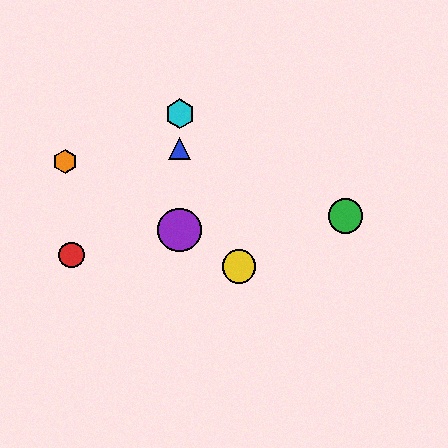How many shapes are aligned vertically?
3 shapes (the blue triangle, the purple circle, the cyan hexagon) are aligned vertically.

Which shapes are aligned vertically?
The blue triangle, the purple circle, the cyan hexagon are aligned vertically.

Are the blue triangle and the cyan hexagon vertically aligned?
Yes, both are at x≈180.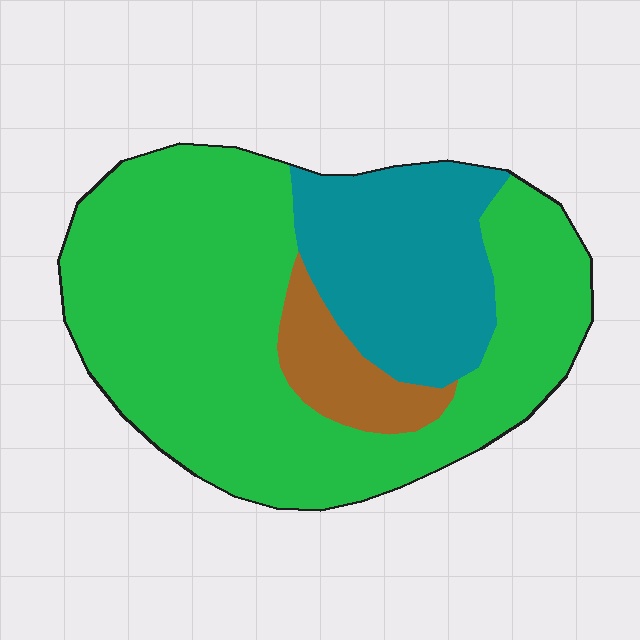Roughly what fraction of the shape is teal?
Teal covers about 25% of the shape.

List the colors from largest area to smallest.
From largest to smallest: green, teal, brown.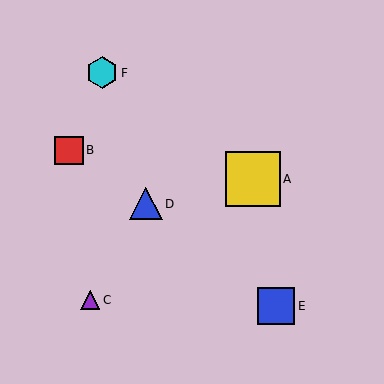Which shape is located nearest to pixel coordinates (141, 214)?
The blue triangle (labeled D) at (146, 204) is nearest to that location.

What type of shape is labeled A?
Shape A is a yellow square.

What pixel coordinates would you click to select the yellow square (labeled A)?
Click at (253, 179) to select the yellow square A.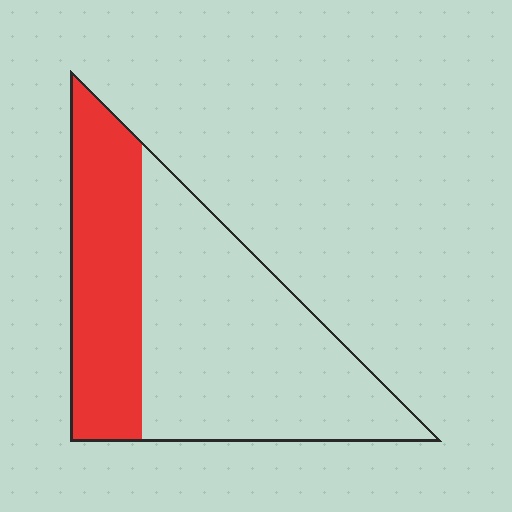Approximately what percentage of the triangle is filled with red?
Approximately 35%.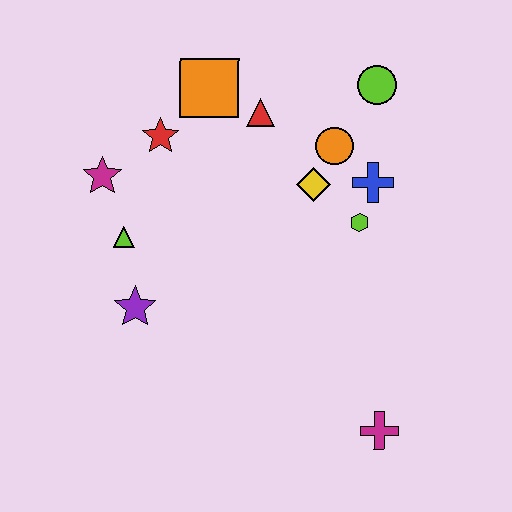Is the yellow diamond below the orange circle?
Yes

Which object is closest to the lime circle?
The orange circle is closest to the lime circle.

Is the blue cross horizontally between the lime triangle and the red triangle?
No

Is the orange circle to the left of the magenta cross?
Yes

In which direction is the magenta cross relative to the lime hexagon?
The magenta cross is below the lime hexagon.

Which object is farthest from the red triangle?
The magenta cross is farthest from the red triangle.